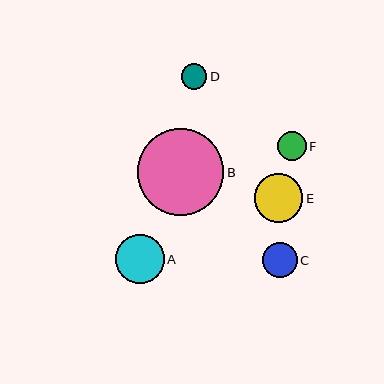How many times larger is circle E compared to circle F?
Circle E is approximately 1.7 times the size of circle F.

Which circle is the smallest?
Circle D is the smallest with a size of approximately 25 pixels.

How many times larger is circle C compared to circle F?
Circle C is approximately 1.2 times the size of circle F.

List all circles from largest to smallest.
From largest to smallest: B, E, A, C, F, D.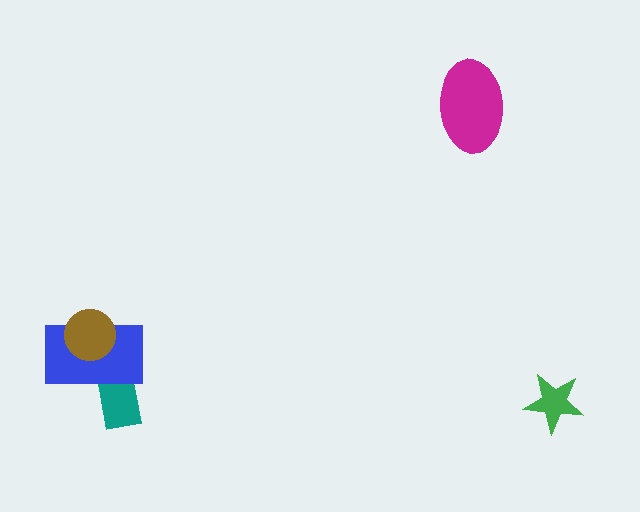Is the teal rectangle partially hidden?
Yes, it is partially covered by another shape.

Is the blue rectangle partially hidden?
Yes, it is partially covered by another shape.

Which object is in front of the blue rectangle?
The brown circle is in front of the blue rectangle.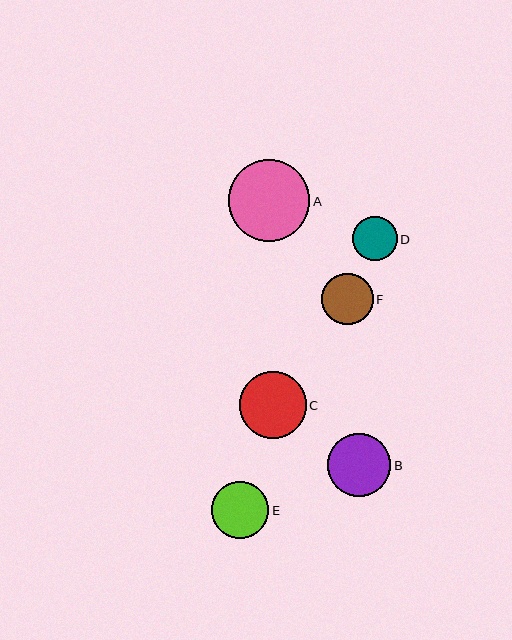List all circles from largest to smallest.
From largest to smallest: A, C, B, E, F, D.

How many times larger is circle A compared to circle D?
Circle A is approximately 1.8 times the size of circle D.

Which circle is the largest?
Circle A is the largest with a size of approximately 81 pixels.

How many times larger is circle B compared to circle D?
Circle B is approximately 1.4 times the size of circle D.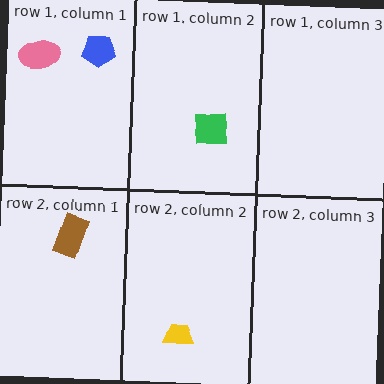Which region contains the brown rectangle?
The row 2, column 1 region.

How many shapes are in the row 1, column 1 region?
2.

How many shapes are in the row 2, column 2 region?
1.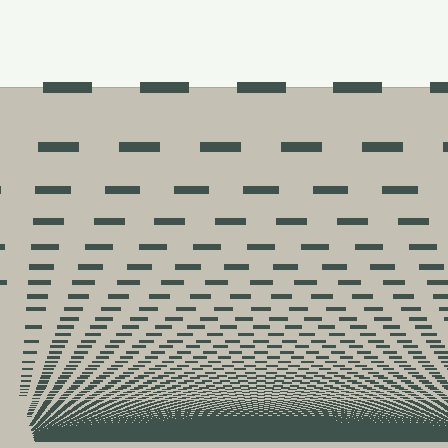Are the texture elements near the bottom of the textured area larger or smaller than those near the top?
Smaller. The gradient is inverted — elements near the bottom are smaller and denser.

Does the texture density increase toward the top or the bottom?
Density increases toward the bottom.